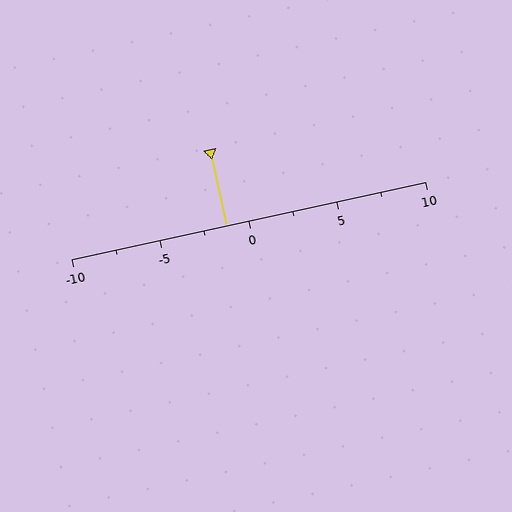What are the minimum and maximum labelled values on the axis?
The axis runs from -10 to 10.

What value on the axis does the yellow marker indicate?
The marker indicates approximately -1.2.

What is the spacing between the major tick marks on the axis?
The major ticks are spaced 5 apart.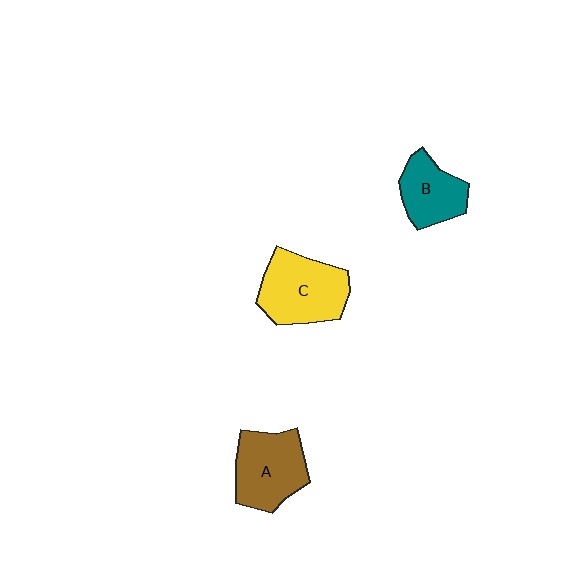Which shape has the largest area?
Shape C (yellow).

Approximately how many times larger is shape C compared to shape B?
Approximately 1.5 times.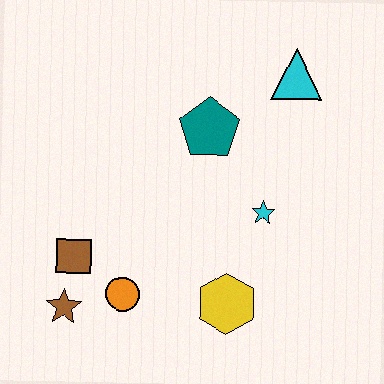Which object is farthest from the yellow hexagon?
The cyan triangle is farthest from the yellow hexagon.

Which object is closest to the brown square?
The brown star is closest to the brown square.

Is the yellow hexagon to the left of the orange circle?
No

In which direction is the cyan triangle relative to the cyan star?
The cyan triangle is above the cyan star.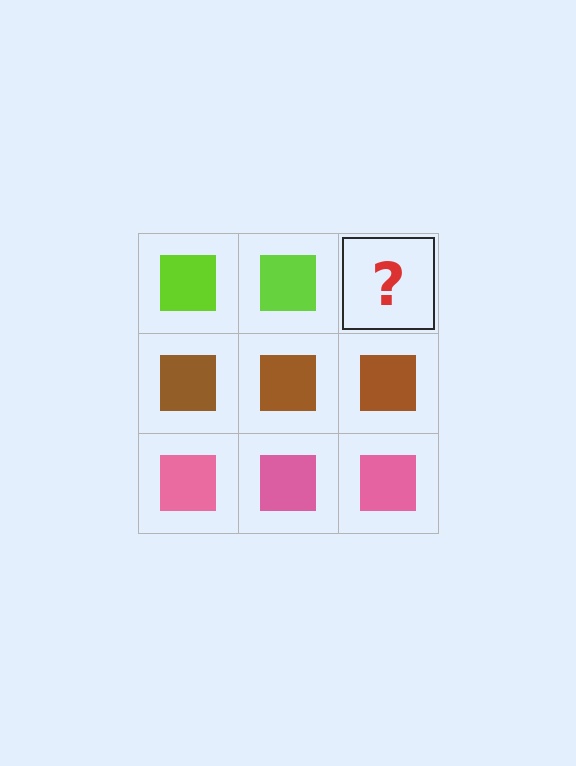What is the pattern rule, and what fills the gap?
The rule is that each row has a consistent color. The gap should be filled with a lime square.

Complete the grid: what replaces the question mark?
The question mark should be replaced with a lime square.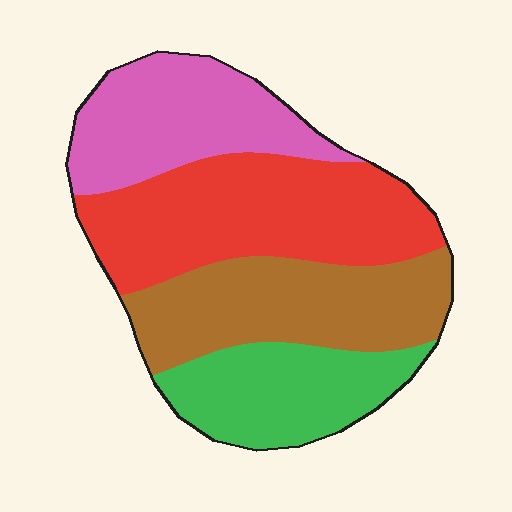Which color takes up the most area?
Red, at roughly 35%.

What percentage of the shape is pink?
Pink covers around 20% of the shape.